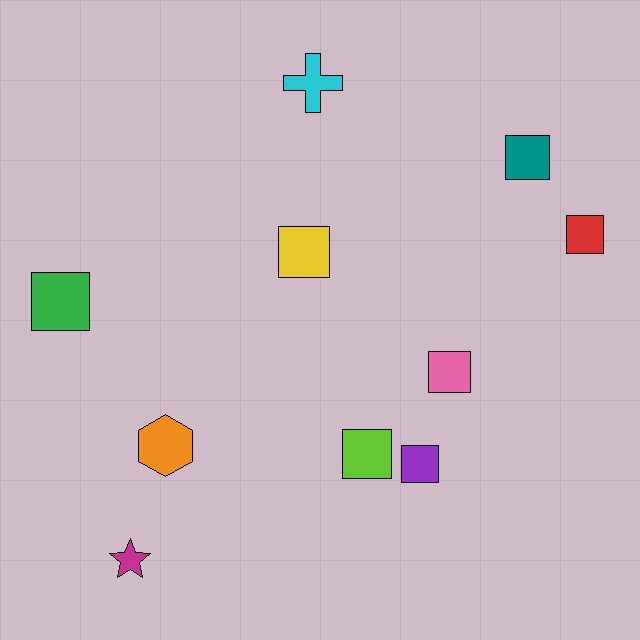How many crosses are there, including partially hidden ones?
There is 1 cross.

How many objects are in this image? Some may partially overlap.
There are 10 objects.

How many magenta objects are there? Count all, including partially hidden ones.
There is 1 magenta object.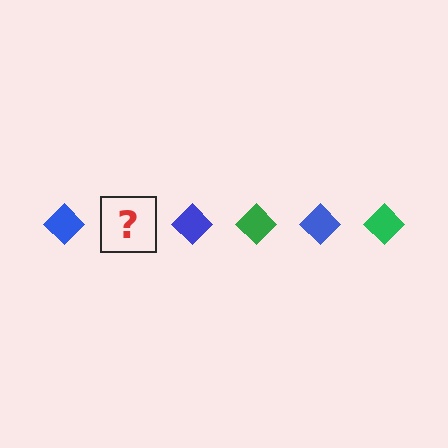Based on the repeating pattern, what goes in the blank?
The blank should be a green diamond.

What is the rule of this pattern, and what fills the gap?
The rule is that the pattern cycles through blue, green diamonds. The gap should be filled with a green diamond.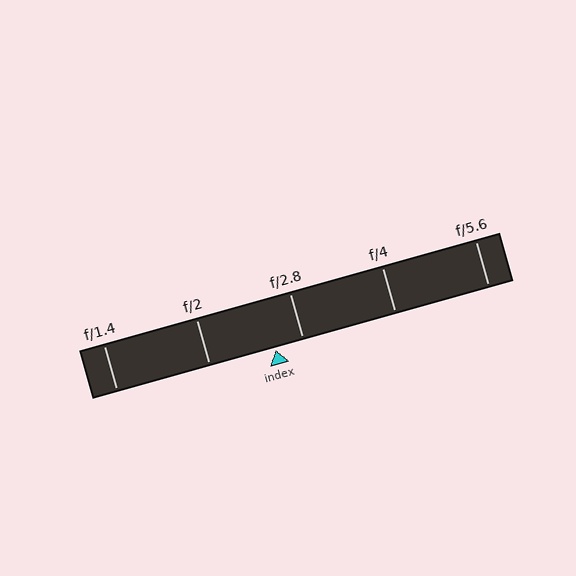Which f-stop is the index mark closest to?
The index mark is closest to f/2.8.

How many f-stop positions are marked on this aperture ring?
There are 5 f-stop positions marked.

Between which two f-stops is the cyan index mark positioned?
The index mark is between f/2 and f/2.8.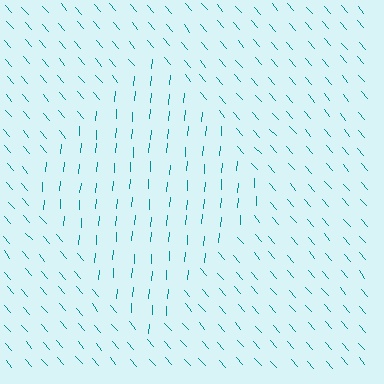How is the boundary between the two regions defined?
The boundary is defined purely by a change in line orientation (approximately 45 degrees difference). All lines are the same color and thickness.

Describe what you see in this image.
The image is filled with small teal line segments. A diamond region in the image has lines oriented differently from the surrounding lines, creating a visible texture boundary.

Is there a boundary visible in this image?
Yes, there is a texture boundary formed by a change in line orientation.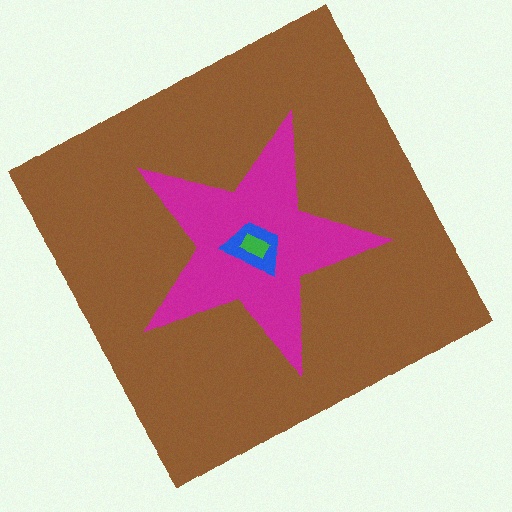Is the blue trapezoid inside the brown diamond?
Yes.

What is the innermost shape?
The green rectangle.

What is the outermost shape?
The brown diamond.